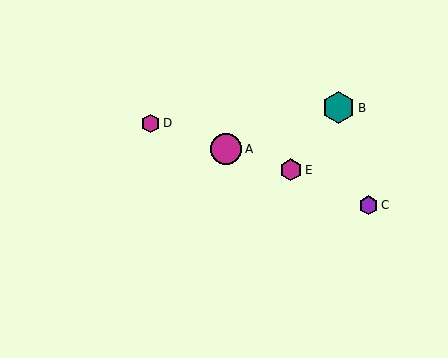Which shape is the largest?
The teal hexagon (labeled B) is the largest.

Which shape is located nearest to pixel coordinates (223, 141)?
The magenta circle (labeled A) at (226, 149) is nearest to that location.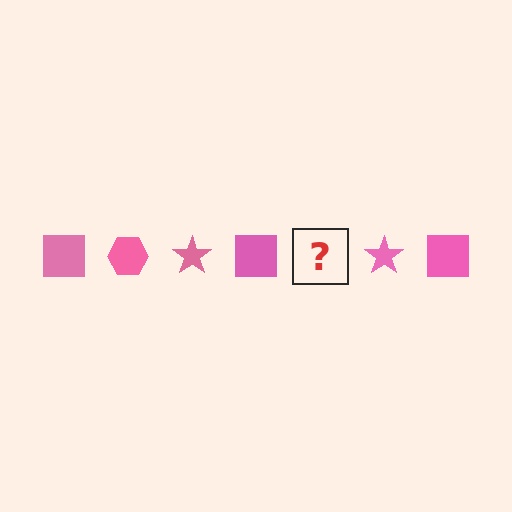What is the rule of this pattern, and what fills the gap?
The rule is that the pattern cycles through square, hexagon, star shapes in pink. The gap should be filled with a pink hexagon.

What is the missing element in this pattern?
The missing element is a pink hexagon.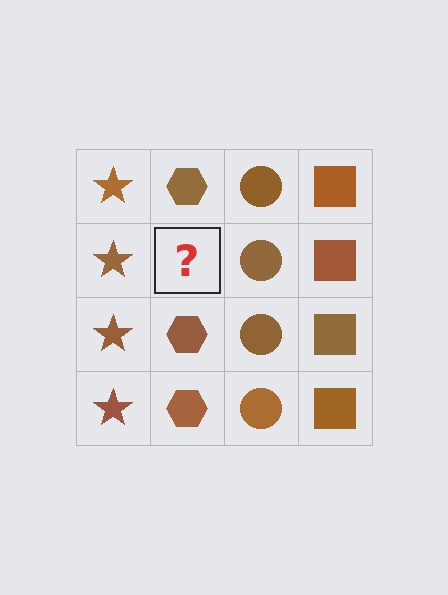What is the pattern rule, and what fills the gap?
The rule is that each column has a consistent shape. The gap should be filled with a brown hexagon.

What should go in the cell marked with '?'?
The missing cell should contain a brown hexagon.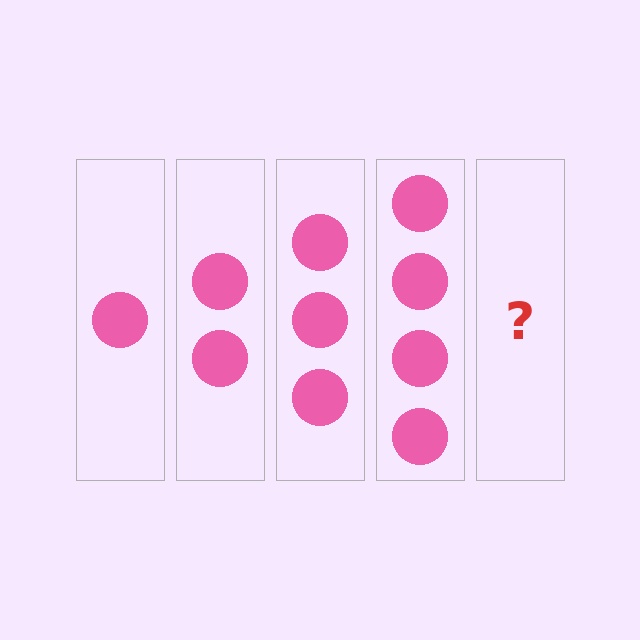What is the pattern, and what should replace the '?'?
The pattern is that each step adds one more circle. The '?' should be 5 circles.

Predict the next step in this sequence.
The next step is 5 circles.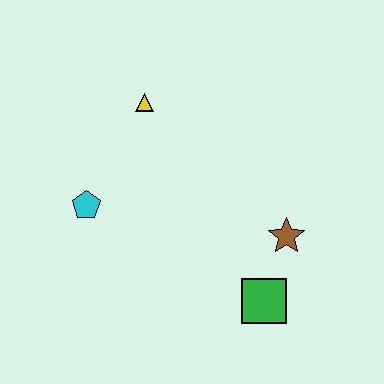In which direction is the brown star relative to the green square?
The brown star is above the green square.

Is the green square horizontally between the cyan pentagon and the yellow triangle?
No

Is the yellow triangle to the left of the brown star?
Yes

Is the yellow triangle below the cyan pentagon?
No